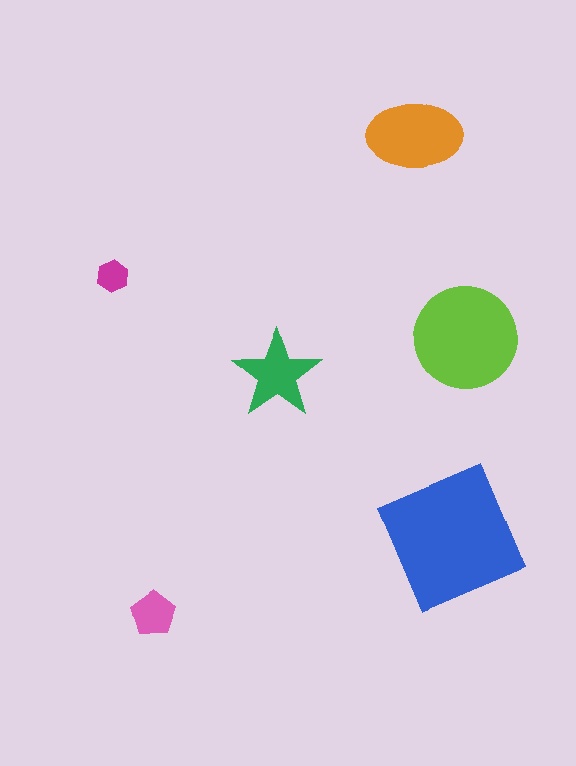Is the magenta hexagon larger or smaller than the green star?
Smaller.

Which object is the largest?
The blue square.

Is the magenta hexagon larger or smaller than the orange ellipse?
Smaller.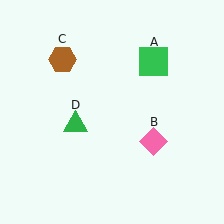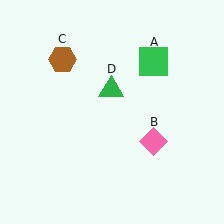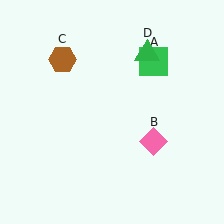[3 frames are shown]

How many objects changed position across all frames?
1 object changed position: green triangle (object D).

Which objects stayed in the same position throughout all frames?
Green square (object A) and pink diamond (object B) and brown hexagon (object C) remained stationary.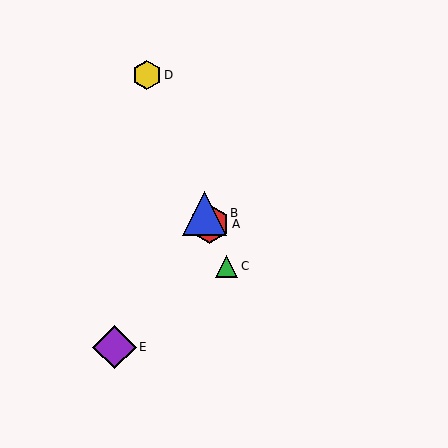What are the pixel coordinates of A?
Object A is at (209, 224).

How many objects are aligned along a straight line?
4 objects (A, B, C, D) are aligned along a straight line.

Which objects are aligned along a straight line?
Objects A, B, C, D are aligned along a straight line.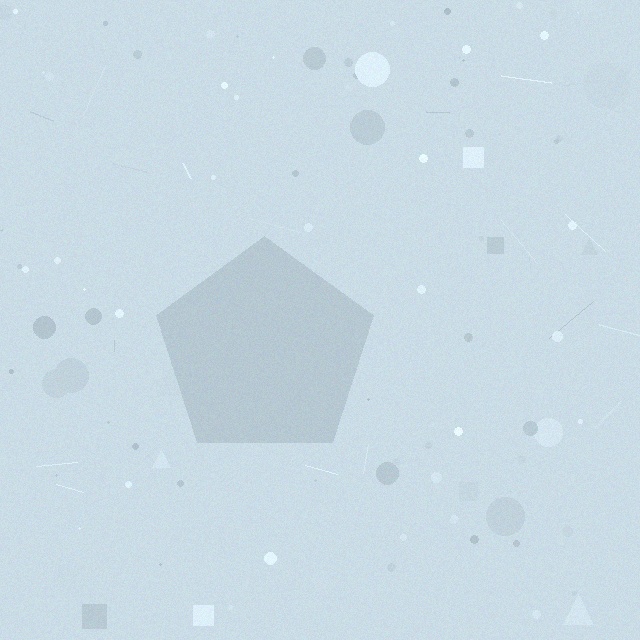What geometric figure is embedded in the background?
A pentagon is embedded in the background.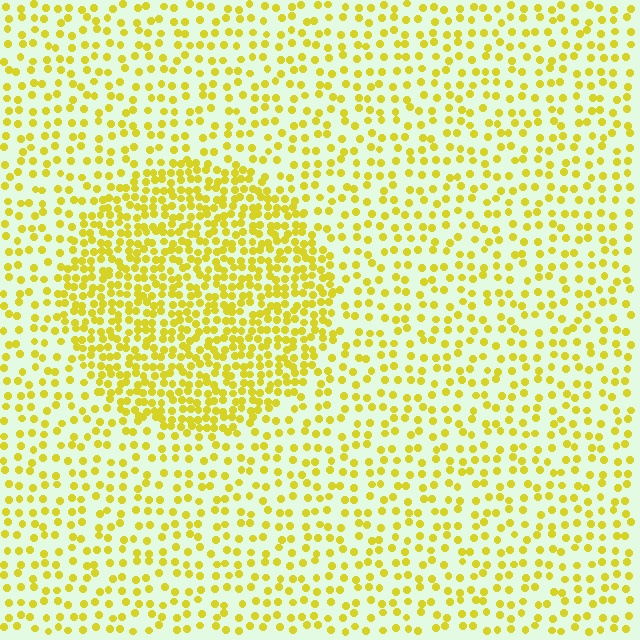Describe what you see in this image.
The image contains small yellow elements arranged at two different densities. A circle-shaped region is visible where the elements are more densely packed than the surrounding area.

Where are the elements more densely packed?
The elements are more densely packed inside the circle boundary.